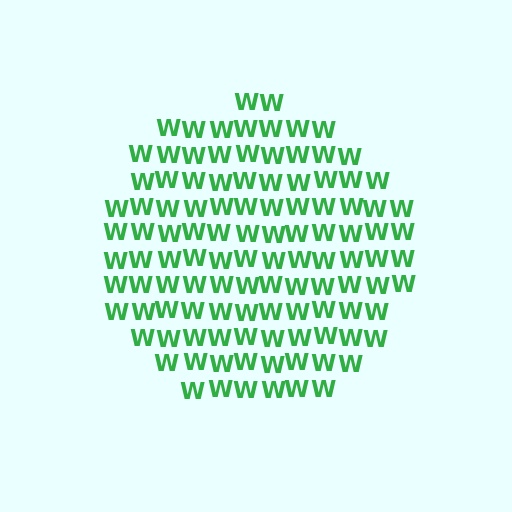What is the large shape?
The large shape is a circle.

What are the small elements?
The small elements are letter W's.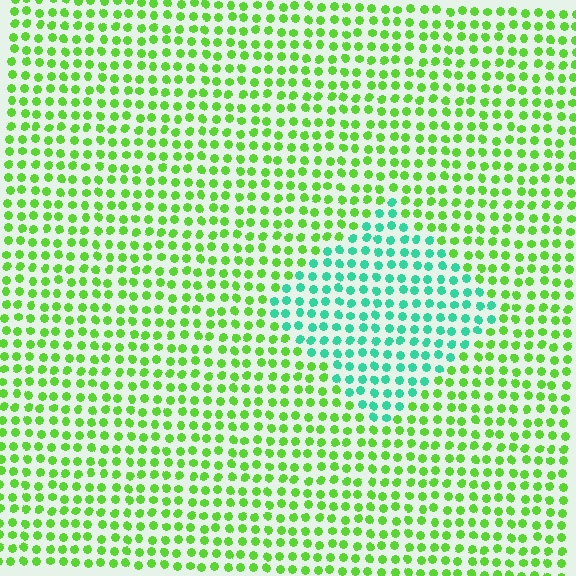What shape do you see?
I see a diamond.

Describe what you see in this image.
The image is filled with small lime elements in a uniform arrangement. A diamond-shaped region is visible where the elements are tinted to a slightly different hue, forming a subtle color boundary.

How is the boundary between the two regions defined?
The boundary is defined purely by a slight shift in hue (about 55 degrees). Spacing, size, and orientation are identical on both sides.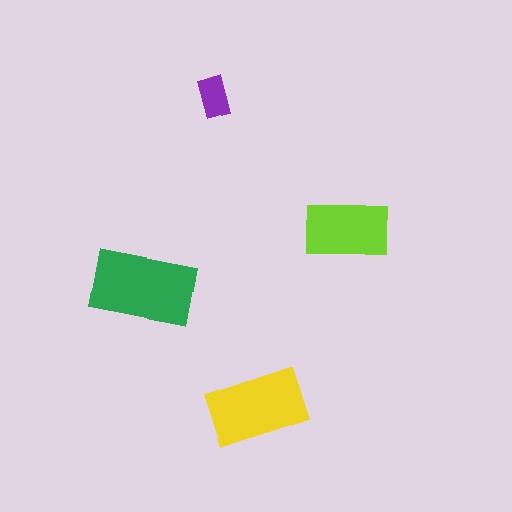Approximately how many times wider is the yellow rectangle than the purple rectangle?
About 2.5 times wider.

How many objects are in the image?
There are 4 objects in the image.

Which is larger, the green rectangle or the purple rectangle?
The green one.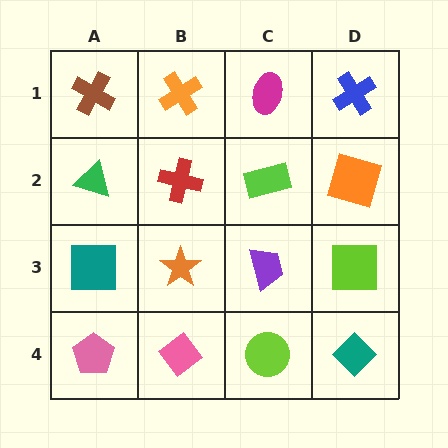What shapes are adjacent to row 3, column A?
A green triangle (row 2, column A), a pink pentagon (row 4, column A), an orange star (row 3, column B).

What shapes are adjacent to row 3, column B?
A red cross (row 2, column B), a pink diamond (row 4, column B), a teal square (row 3, column A), a purple trapezoid (row 3, column C).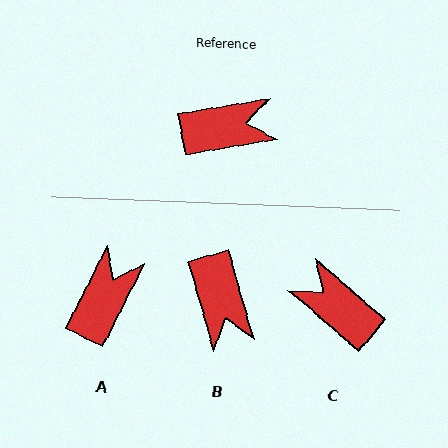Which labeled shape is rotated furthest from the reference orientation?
C, about 130 degrees away.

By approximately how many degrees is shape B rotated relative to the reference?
Approximately 84 degrees clockwise.